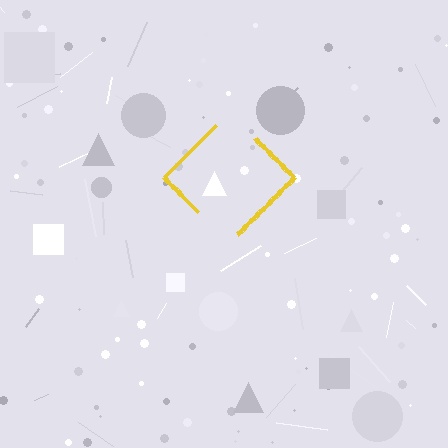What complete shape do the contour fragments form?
The contour fragments form a diamond.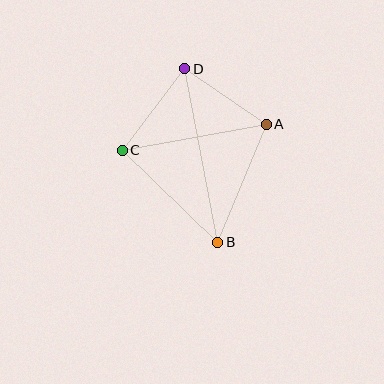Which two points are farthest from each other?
Points B and D are farthest from each other.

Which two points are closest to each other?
Points A and D are closest to each other.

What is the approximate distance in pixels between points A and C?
The distance between A and C is approximately 146 pixels.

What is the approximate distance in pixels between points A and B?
The distance between A and B is approximately 128 pixels.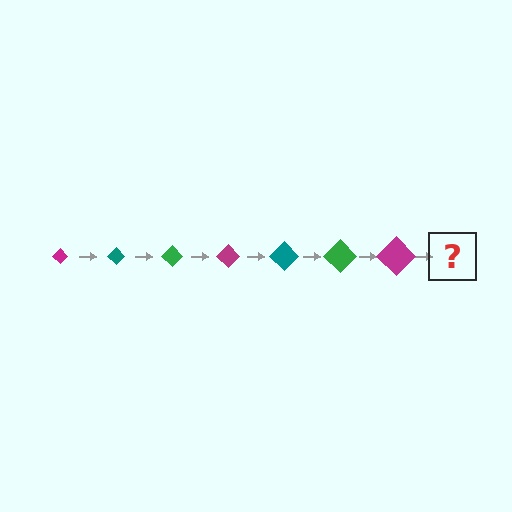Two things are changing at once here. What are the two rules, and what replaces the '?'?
The two rules are that the diamond grows larger each step and the color cycles through magenta, teal, and green. The '?' should be a teal diamond, larger than the previous one.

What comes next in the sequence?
The next element should be a teal diamond, larger than the previous one.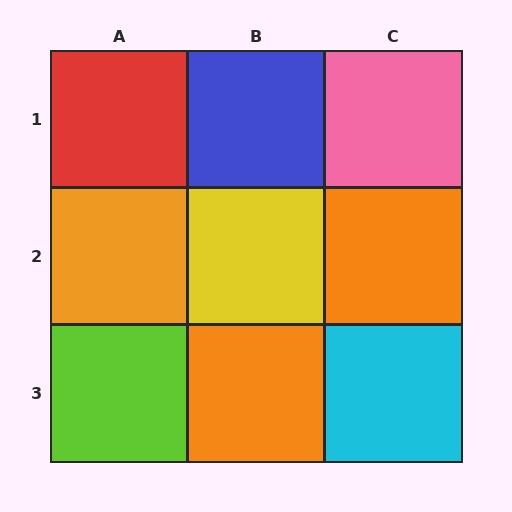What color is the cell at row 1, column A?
Red.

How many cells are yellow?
1 cell is yellow.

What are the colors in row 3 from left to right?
Lime, orange, cyan.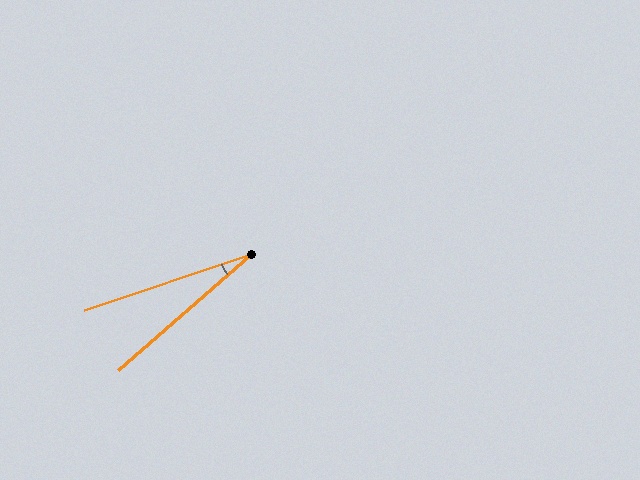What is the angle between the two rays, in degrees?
Approximately 22 degrees.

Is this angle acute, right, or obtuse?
It is acute.